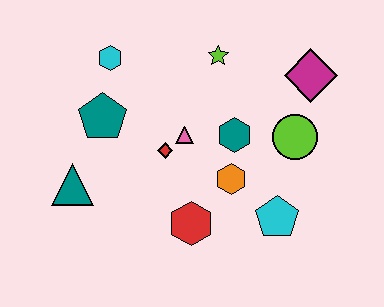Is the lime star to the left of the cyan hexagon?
No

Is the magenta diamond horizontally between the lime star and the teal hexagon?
No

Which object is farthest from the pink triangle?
The magenta diamond is farthest from the pink triangle.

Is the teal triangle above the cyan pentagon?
Yes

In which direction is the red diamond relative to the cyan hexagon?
The red diamond is below the cyan hexagon.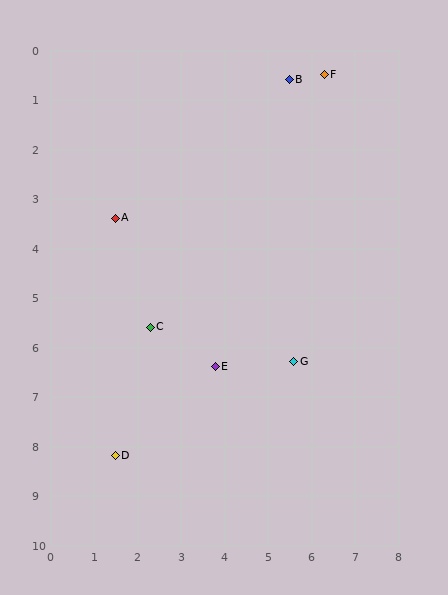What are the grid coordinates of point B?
Point B is at approximately (5.5, 0.6).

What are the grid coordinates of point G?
Point G is at approximately (5.6, 6.3).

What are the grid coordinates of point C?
Point C is at approximately (2.3, 5.6).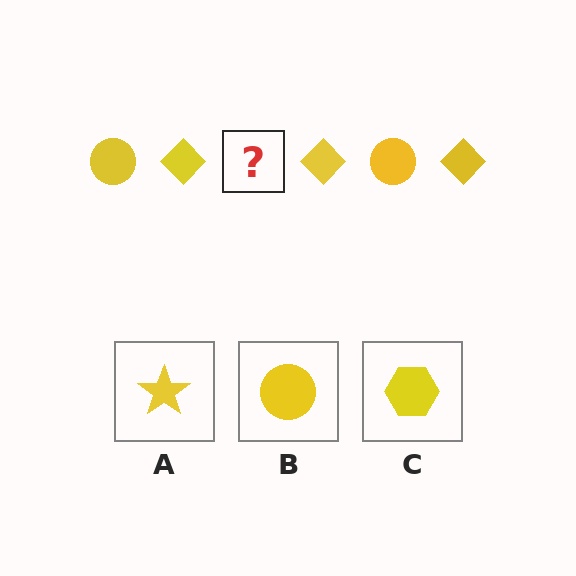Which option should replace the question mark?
Option B.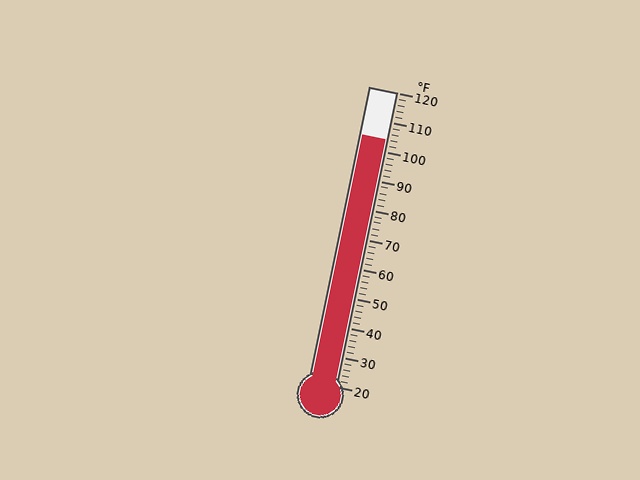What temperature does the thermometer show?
The thermometer shows approximately 104°F.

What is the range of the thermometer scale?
The thermometer scale ranges from 20°F to 120°F.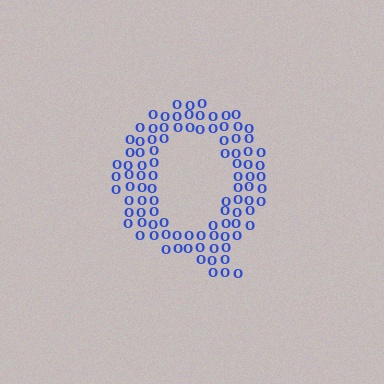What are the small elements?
The small elements are letter O's.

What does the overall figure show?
The overall figure shows the letter Q.